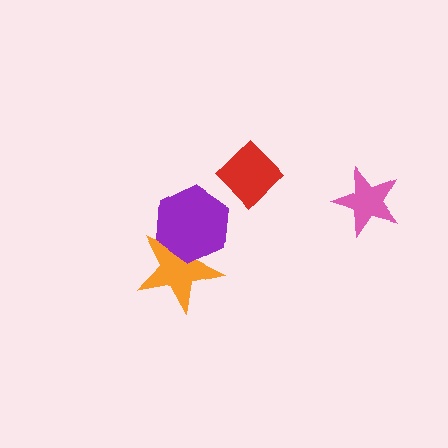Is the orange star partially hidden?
Yes, it is partially covered by another shape.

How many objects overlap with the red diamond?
0 objects overlap with the red diamond.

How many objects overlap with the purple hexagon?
1 object overlaps with the purple hexagon.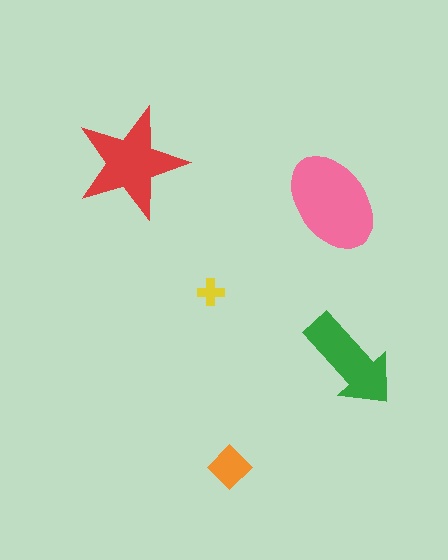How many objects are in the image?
There are 5 objects in the image.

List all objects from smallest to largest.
The yellow cross, the orange diamond, the green arrow, the red star, the pink ellipse.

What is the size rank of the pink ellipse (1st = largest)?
1st.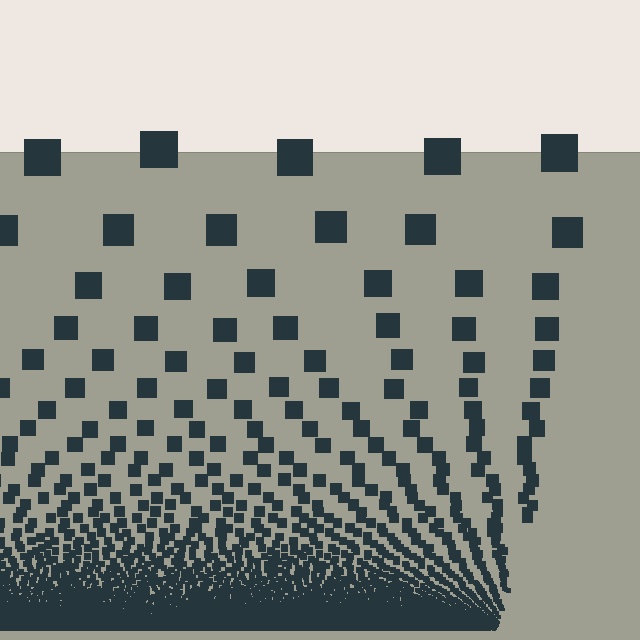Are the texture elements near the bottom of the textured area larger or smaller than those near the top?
Smaller. The gradient is inverted — elements near the bottom are smaller and denser.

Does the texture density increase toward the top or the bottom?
Density increases toward the bottom.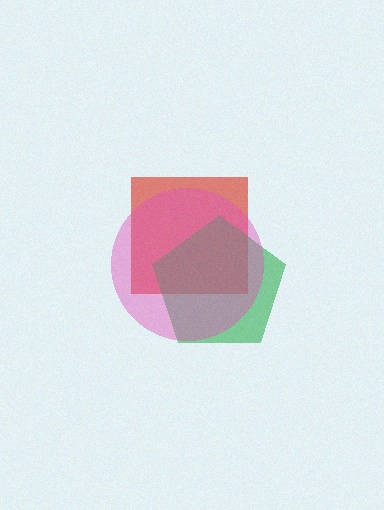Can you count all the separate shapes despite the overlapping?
Yes, there are 3 separate shapes.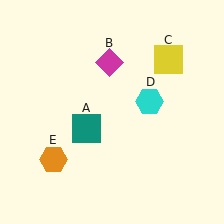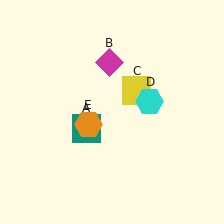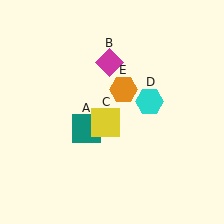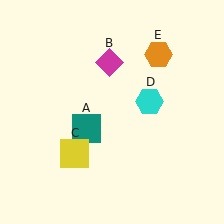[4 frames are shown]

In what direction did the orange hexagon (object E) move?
The orange hexagon (object E) moved up and to the right.